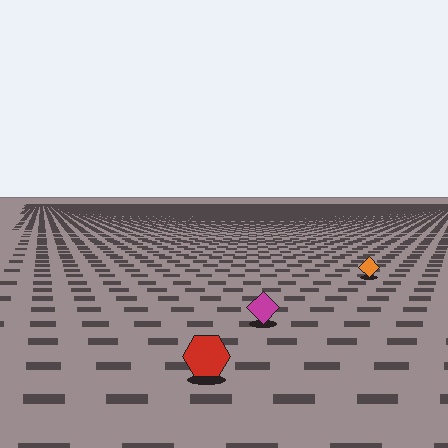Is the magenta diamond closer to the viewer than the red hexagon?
No. The red hexagon is closer — you can tell from the texture gradient: the ground texture is coarser near it.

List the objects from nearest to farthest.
From nearest to farthest: the red hexagon, the magenta diamond, the orange diamond.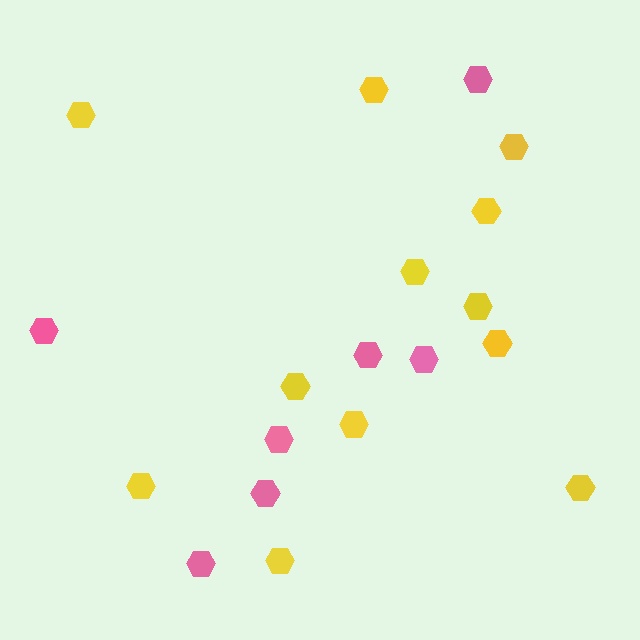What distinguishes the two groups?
There are 2 groups: one group of yellow hexagons (12) and one group of pink hexagons (7).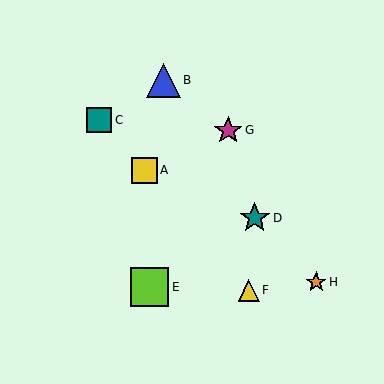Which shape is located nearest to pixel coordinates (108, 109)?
The teal square (labeled C) at (99, 120) is nearest to that location.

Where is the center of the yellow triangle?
The center of the yellow triangle is at (249, 290).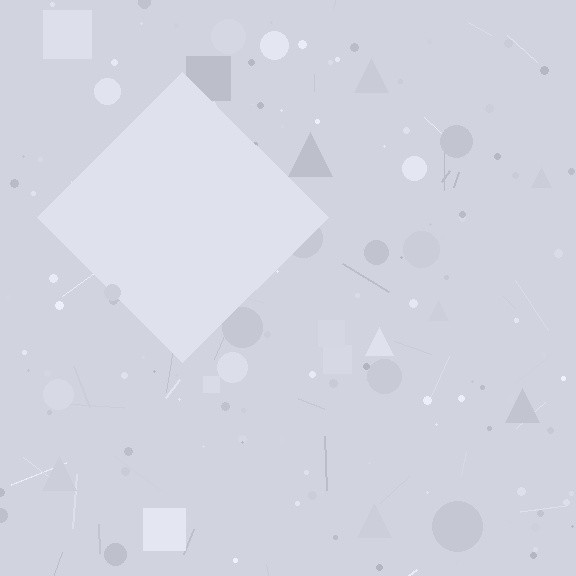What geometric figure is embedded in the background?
A diamond is embedded in the background.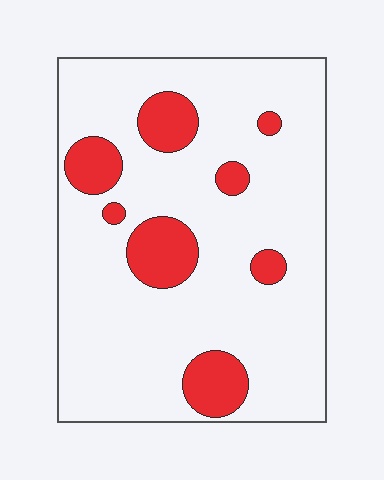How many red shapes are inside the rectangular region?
8.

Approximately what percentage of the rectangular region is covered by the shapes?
Approximately 15%.